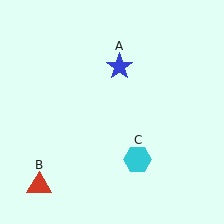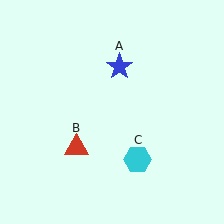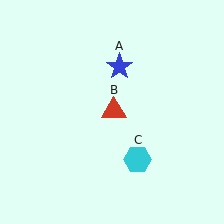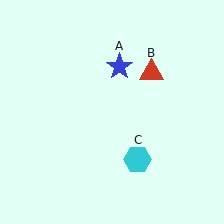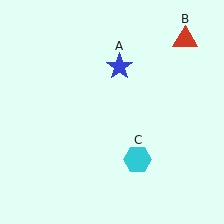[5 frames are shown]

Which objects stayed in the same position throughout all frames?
Blue star (object A) and cyan hexagon (object C) remained stationary.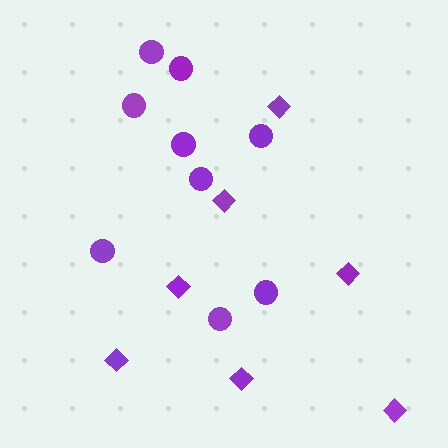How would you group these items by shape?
There are 2 groups: one group of circles (9) and one group of diamonds (7).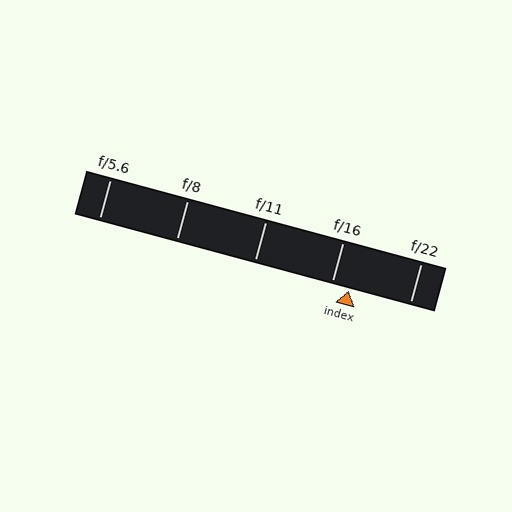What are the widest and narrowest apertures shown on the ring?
The widest aperture shown is f/5.6 and the narrowest is f/22.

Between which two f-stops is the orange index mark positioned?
The index mark is between f/16 and f/22.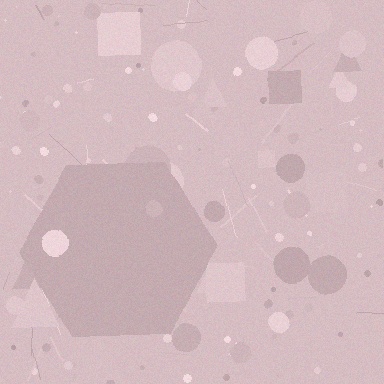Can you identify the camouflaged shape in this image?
The camouflaged shape is a hexagon.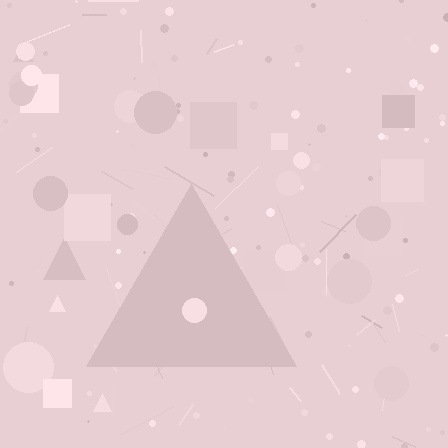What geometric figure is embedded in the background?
A triangle is embedded in the background.